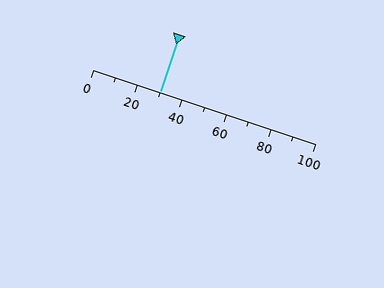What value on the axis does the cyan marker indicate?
The marker indicates approximately 30.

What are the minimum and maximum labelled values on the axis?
The axis runs from 0 to 100.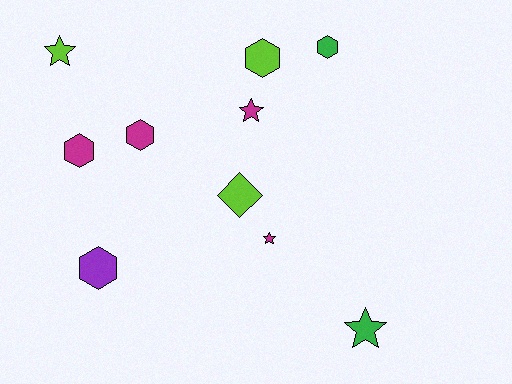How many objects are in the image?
There are 10 objects.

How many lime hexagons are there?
There is 1 lime hexagon.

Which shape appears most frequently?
Hexagon, with 5 objects.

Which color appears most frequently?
Magenta, with 4 objects.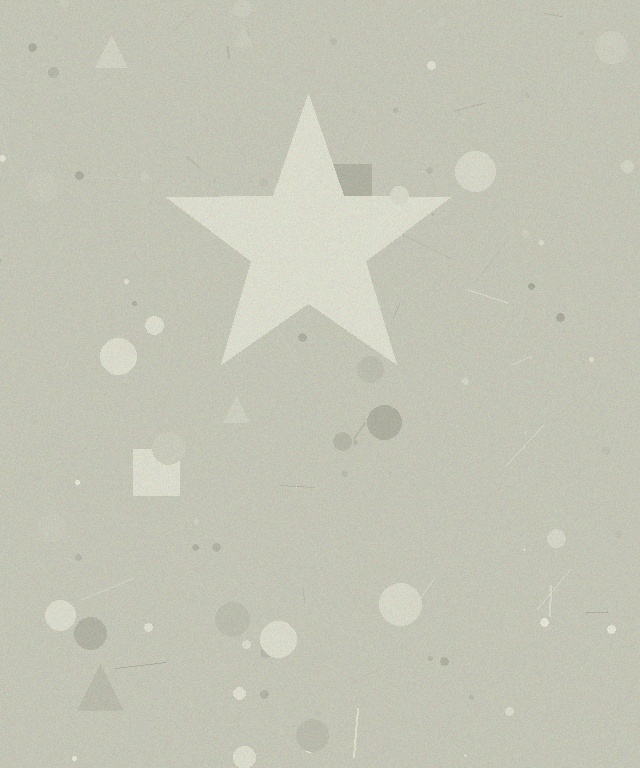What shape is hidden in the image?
A star is hidden in the image.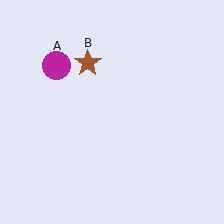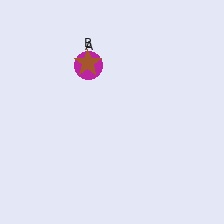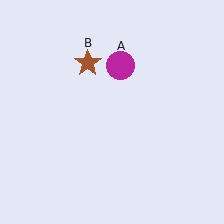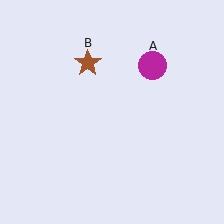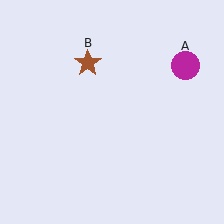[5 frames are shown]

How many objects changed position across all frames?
1 object changed position: magenta circle (object A).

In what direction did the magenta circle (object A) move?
The magenta circle (object A) moved right.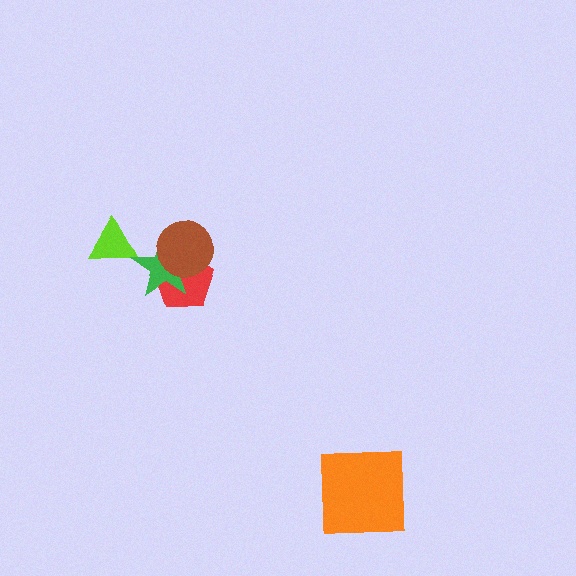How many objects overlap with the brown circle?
2 objects overlap with the brown circle.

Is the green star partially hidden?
Yes, it is partially covered by another shape.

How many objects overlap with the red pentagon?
2 objects overlap with the red pentagon.